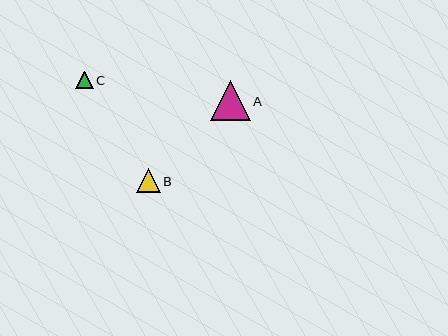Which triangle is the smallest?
Triangle C is the smallest with a size of approximately 17 pixels.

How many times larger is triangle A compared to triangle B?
Triangle A is approximately 1.7 times the size of triangle B.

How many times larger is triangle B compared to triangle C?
Triangle B is approximately 1.4 times the size of triangle C.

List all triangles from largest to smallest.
From largest to smallest: A, B, C.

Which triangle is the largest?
Triangle A is the largest with a size of approximately 40 pixels.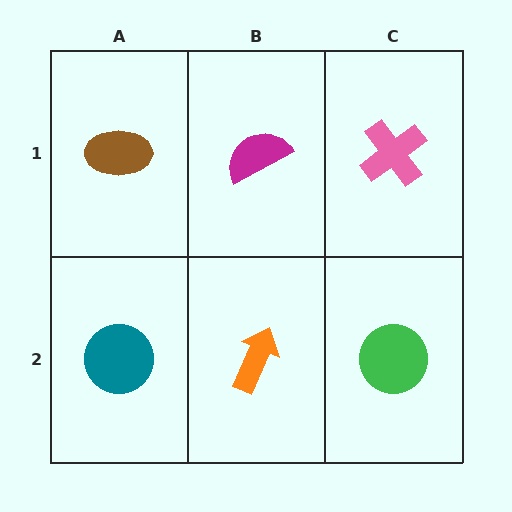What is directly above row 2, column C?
A pink cross.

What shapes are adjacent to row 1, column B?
An orange arrow (row 2, column B), a brown ellipse (row 1, column A), a pink cross (row 1, column C).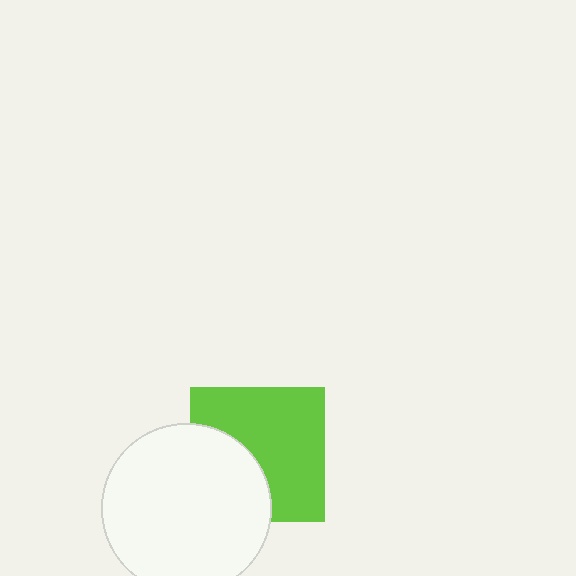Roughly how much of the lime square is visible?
About half of it is visible (roughly 64%).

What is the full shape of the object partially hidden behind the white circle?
The partially hidden object is a lime square.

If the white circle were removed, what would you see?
You would see the complete lime square.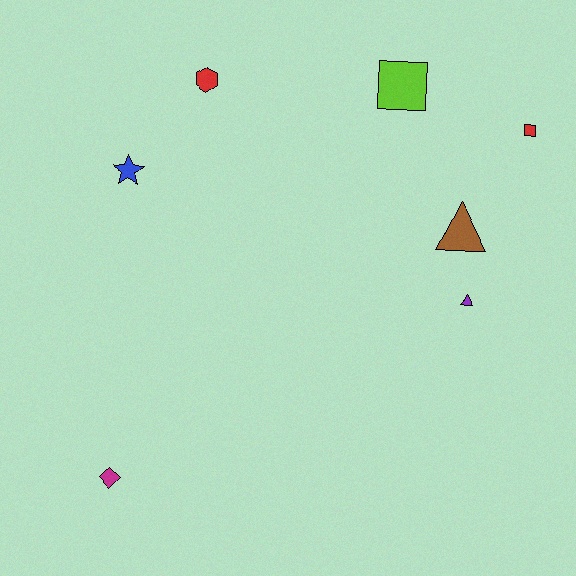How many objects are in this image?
There are 7 objects.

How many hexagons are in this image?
There is 1 hexagon.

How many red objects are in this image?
There are 2 red objects.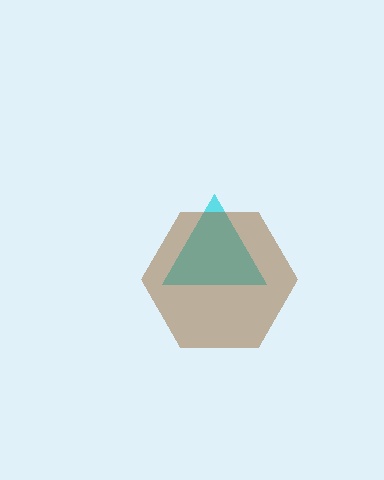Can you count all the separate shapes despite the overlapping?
Yes, there are 2 separate shapes.